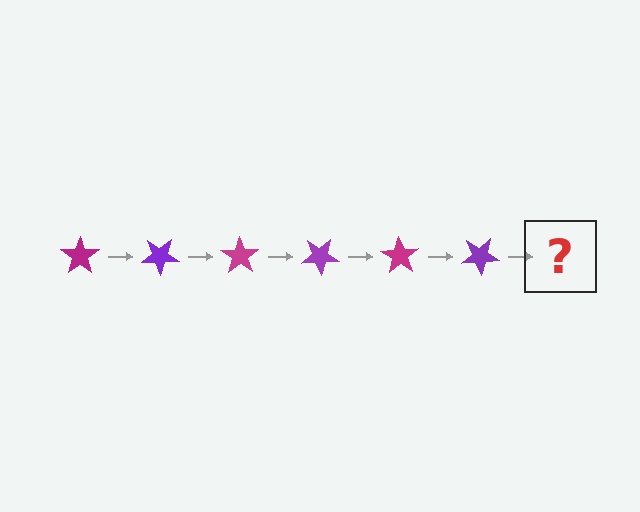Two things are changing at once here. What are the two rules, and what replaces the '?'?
The two rules are that it rotates 35 degrees each step and the color cycles through magenta and purple. The '?' should be a magenta star, rotated 210 degrees from the start.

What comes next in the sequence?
The next element should be a magenta star, rotated 210 degrees from the start.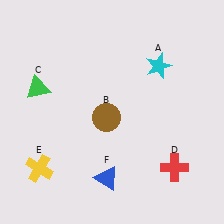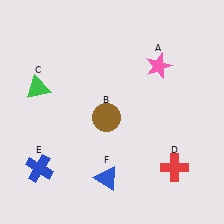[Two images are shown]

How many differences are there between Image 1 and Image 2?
There are 2 differences between the two images.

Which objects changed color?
A changed from cyan to pink. E changed from yellow to blue.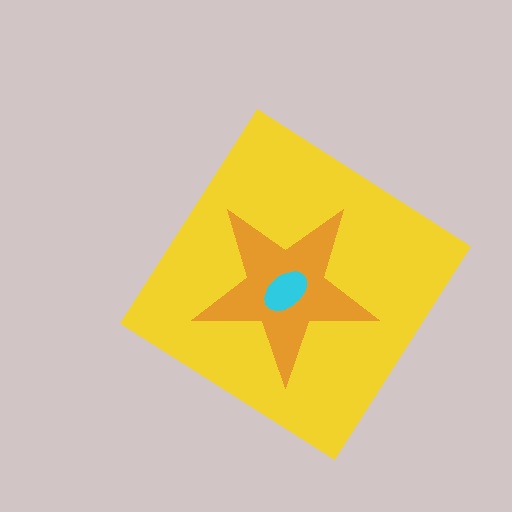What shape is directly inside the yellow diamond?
The orange star.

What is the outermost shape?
The yellow diamond.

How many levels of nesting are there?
3.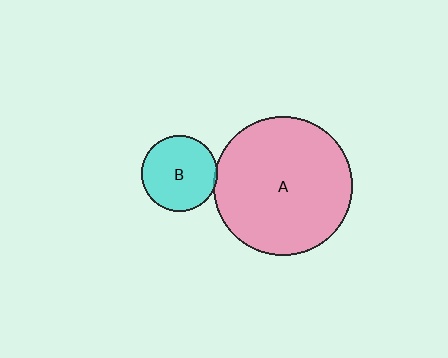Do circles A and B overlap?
Yes.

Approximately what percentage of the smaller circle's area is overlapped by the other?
Approximately 5%.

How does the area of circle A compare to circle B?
Approximately 3.3 times.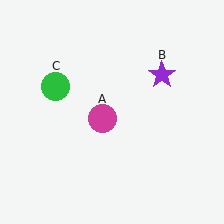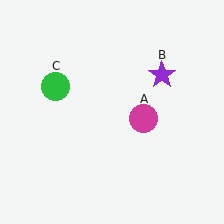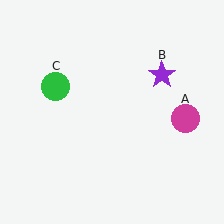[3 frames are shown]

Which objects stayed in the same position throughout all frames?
Purple star (object B) and green circle (object C) remained stationary.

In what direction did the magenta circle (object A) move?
The magenta circle (object A) moved right.